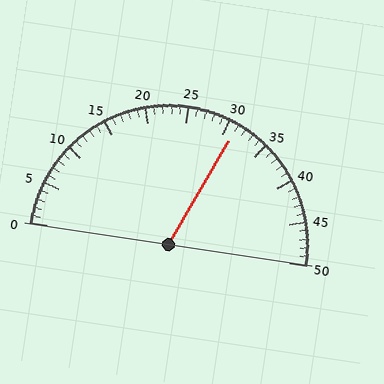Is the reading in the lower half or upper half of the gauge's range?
The reading is in the upper half of the range (0 to 50).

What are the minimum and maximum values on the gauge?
The gauge ranges from 0 to 50.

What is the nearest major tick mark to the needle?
The nearest major tick mark is 30.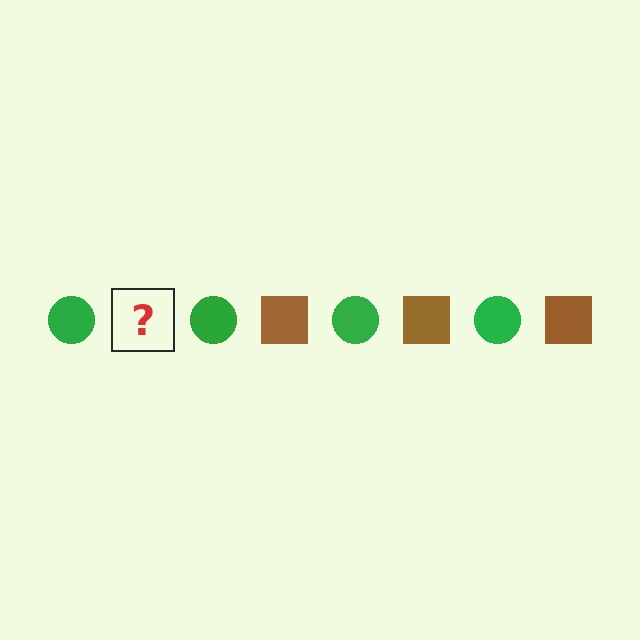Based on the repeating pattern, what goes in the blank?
The blank should be a brown square.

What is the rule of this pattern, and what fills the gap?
The rule is that the pattern alternates between green circle and brown square. The gap should be filled with a brown square.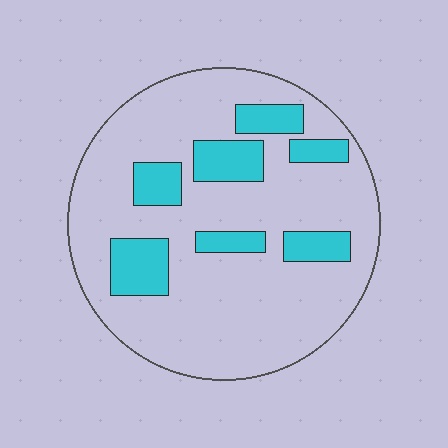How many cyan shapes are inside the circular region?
7.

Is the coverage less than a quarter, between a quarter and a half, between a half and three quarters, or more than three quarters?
Less than a quarter.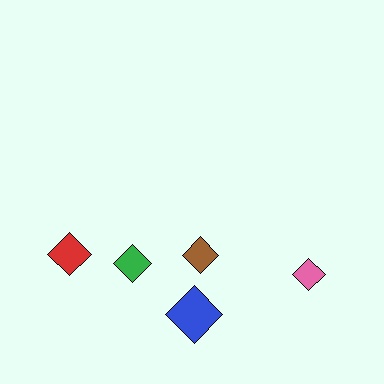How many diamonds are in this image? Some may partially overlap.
There are 5 diamonds.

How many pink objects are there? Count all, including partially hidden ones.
There is 1 pink object.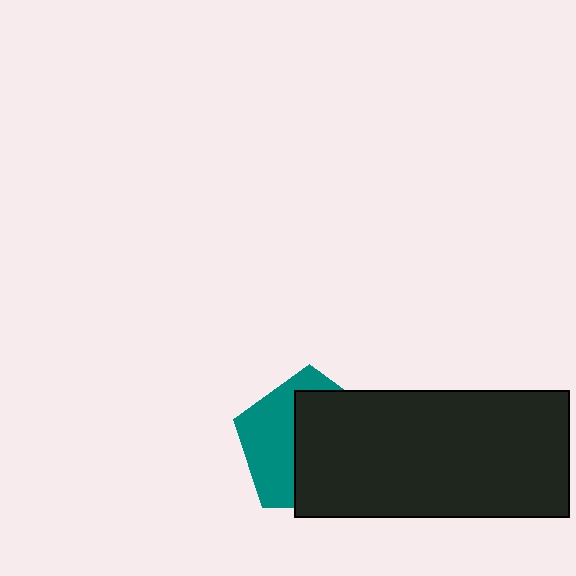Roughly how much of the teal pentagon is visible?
A small part of it is visible (roughly 41%).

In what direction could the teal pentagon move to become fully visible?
The teal pentagon could move left. That would shift it out from behind the black rectangle entirely.